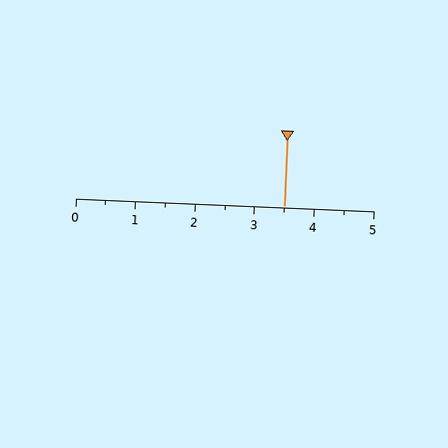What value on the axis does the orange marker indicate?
The marker indicates approximately 3.5.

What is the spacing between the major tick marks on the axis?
The major ticks are spaced 1 apart.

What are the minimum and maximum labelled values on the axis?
The axis runs from 0 to 5.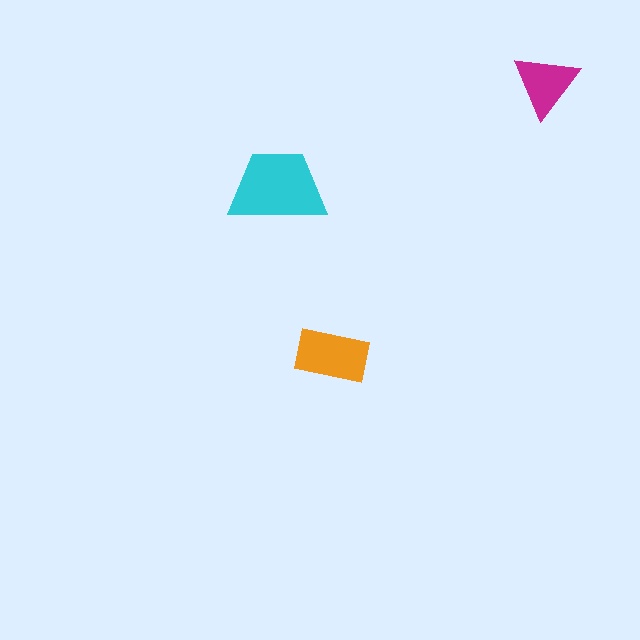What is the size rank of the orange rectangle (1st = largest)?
2nd.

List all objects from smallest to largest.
The magenta triangle, the orange rectangle, the cyan trapezoid.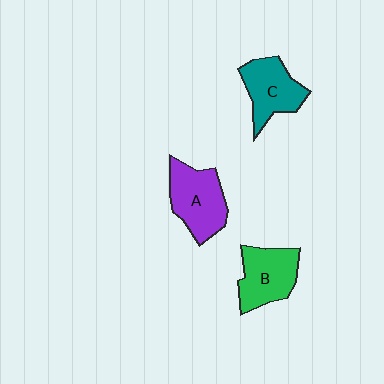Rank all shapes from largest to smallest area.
From largest to smallest: A (purple), B (green), C (teal).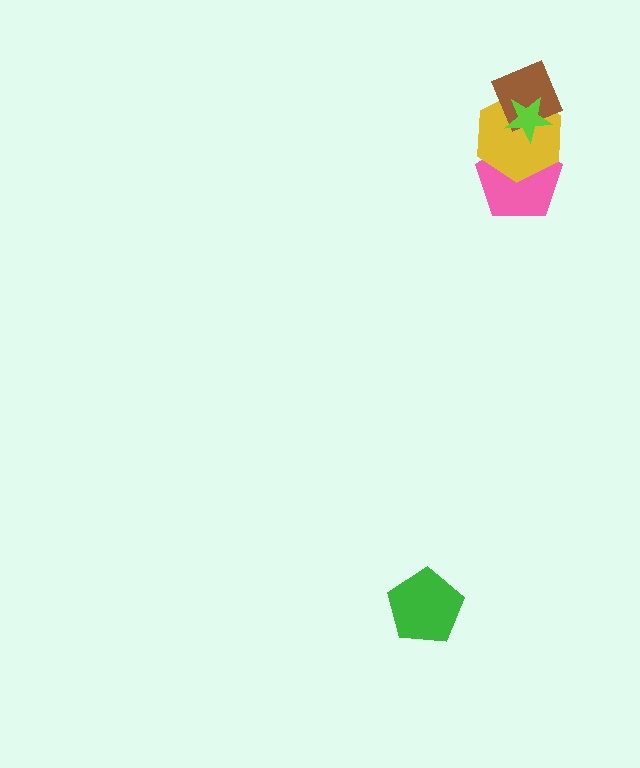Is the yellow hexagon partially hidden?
Yes, it is partially covered by another shape.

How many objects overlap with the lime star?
3 objects overlap with the lime star.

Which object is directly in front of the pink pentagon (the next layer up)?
The yellow hexagon is directly in front of the pink pentagon.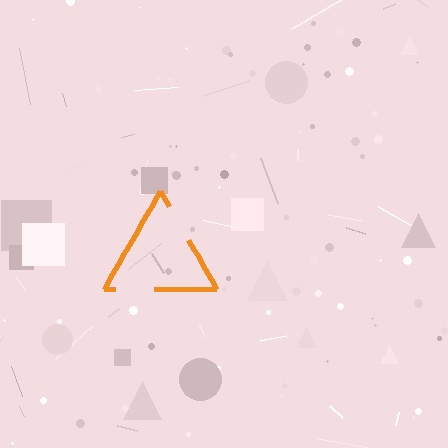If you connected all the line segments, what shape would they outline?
They would outline a triangle.